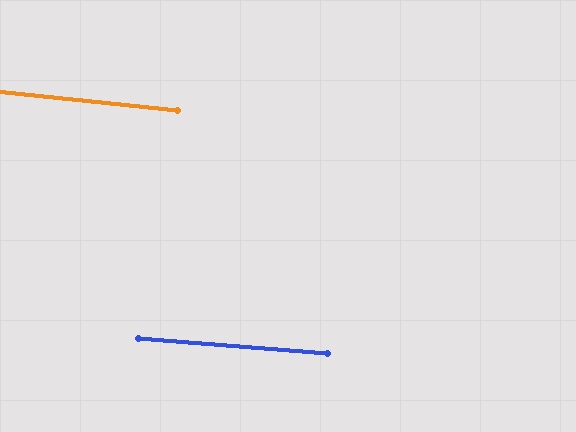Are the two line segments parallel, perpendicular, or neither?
Parallel — their directions differ by only 1.6°.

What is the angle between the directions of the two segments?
Approximately 2 degrees.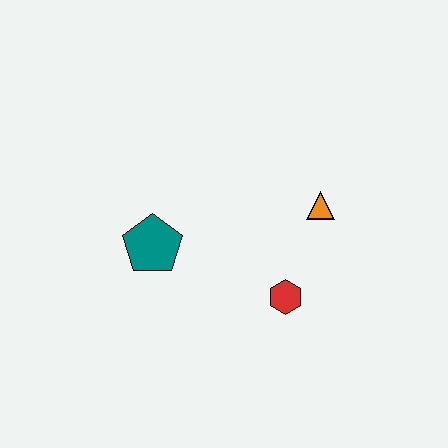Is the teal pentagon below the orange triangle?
Yes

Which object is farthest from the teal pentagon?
The orange triangle is farthest from the teal pentagon.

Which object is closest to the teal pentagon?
The red hexagon is closest to the teal pentagon.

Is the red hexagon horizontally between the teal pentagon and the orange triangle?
Yes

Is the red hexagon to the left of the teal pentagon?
No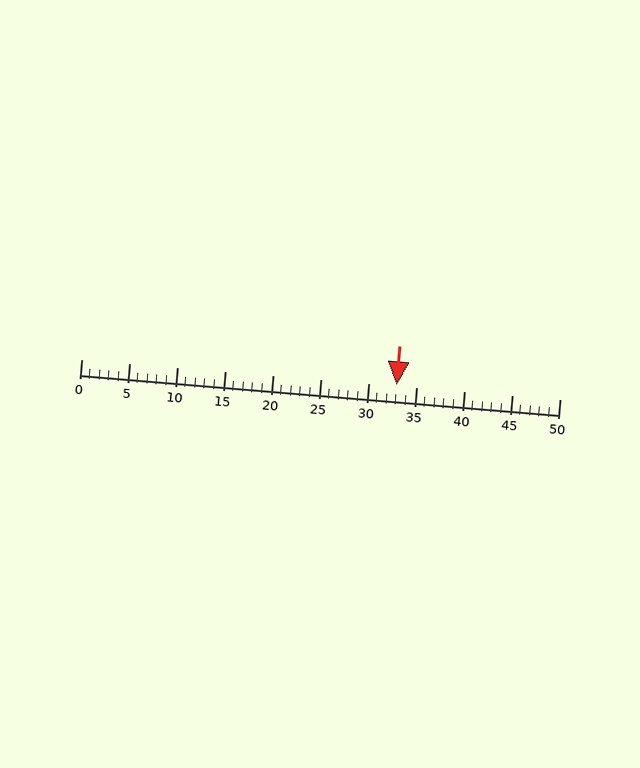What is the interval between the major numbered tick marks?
The major tick marks are spaced 5 units apart.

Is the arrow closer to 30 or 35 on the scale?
The arrow is closer to 35.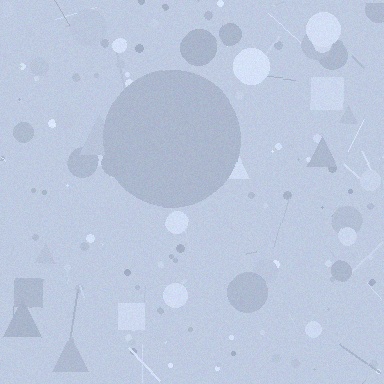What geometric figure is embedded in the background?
A circle is embedded in the background.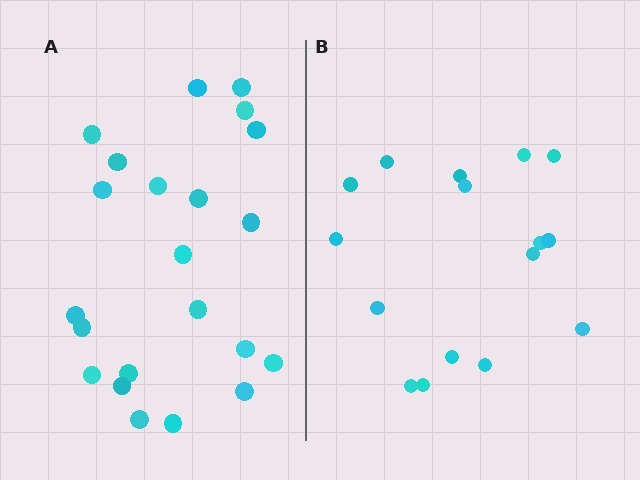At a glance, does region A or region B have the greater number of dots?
Region A (the left region) has more dots.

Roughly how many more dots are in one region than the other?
Region A has about 6 more dots than region B.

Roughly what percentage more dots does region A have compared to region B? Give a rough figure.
About 40% more.